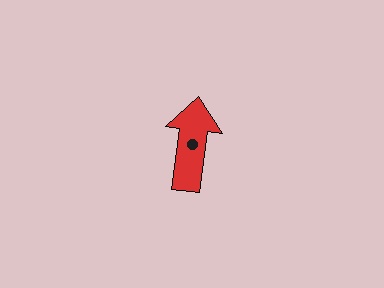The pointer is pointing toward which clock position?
Roughly 12 o'clock.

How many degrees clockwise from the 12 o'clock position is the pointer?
Approximately 7 degrees.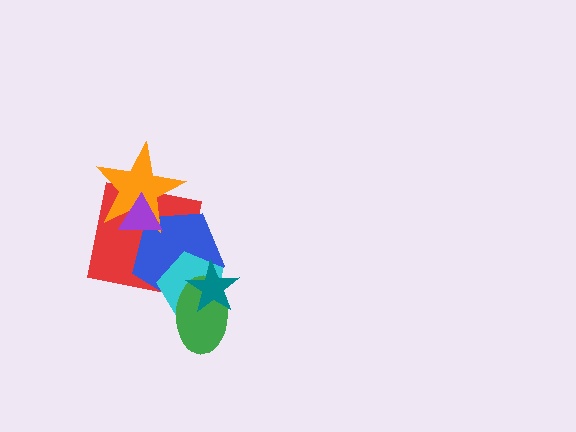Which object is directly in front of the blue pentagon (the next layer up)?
The cyan pentagon is directly in front of the blue pentagon.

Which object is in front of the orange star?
The purple triangle is in front of the orange star.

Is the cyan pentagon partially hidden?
Yes, it is partially covered by another shape.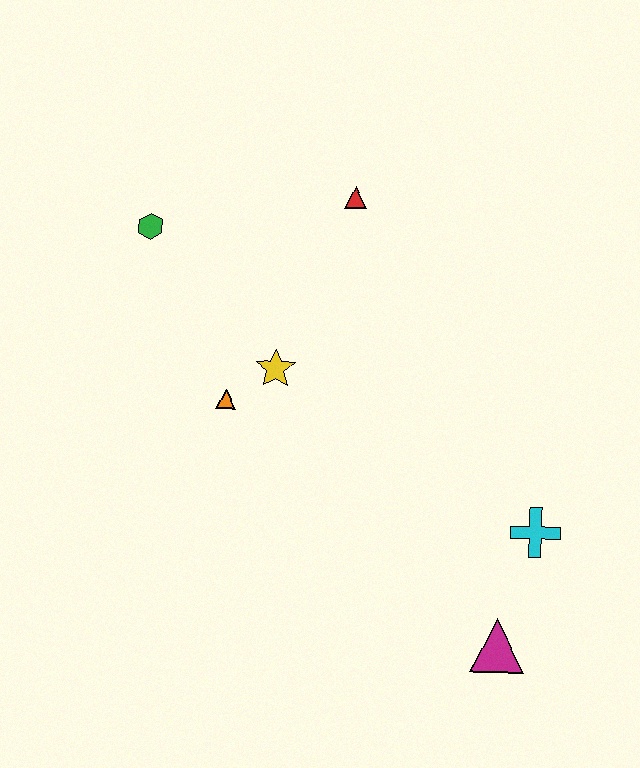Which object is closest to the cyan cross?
The magenta triangle is closest to the cyan cross.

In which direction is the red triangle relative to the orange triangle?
The red triangle is above the orange triangle.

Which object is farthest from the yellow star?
The magenta triangle is farthest from the yellow star.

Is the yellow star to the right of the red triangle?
No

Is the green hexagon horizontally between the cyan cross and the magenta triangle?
No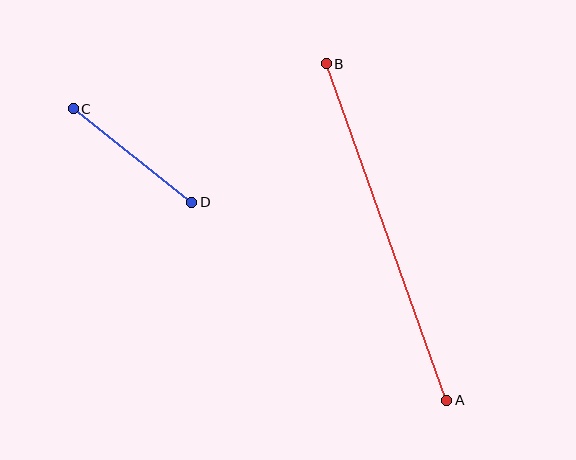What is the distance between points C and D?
The distance is approximately 151 pixels.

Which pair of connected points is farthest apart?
Points A and B are farthest apart.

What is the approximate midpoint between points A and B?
The midpoint is at approximately (387, 232) pixels.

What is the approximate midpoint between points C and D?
The midpoint is at approximately (133, 155) pixels.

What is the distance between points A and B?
The distance is approximately 358 pixels.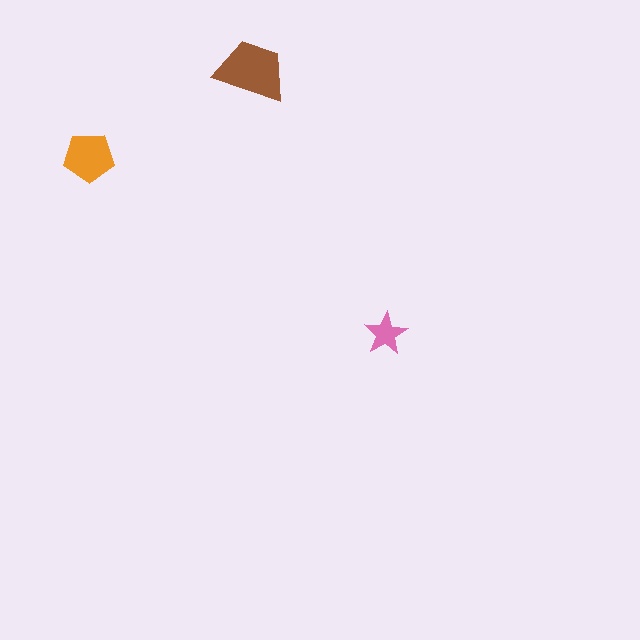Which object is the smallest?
The pink star.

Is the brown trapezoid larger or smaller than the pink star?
Larger.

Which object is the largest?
The brown trapezoid.